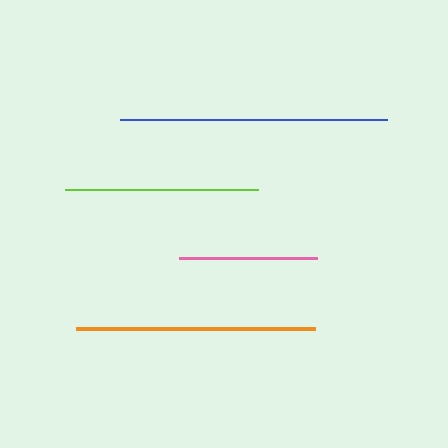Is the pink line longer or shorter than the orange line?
The orange line is longer than the pink line.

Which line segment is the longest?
The blue line is the longest at approximately 267 pixels.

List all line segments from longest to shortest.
From longest to shortest: blue, orange, lime, pink.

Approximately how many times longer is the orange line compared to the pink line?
The orange line is approximately 1.7 times the length of the pink line.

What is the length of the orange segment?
The orange segment is approximately 239 pixels long.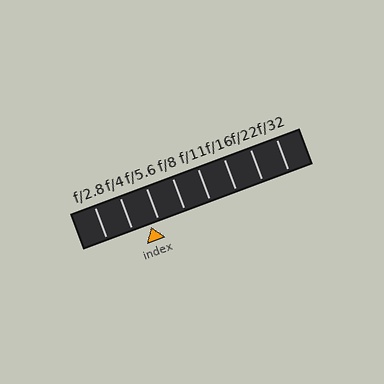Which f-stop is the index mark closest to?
The index mark is closest to f/5.6.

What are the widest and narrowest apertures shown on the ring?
The widest aperture shown is f/2.8 and the narrowest is f/32.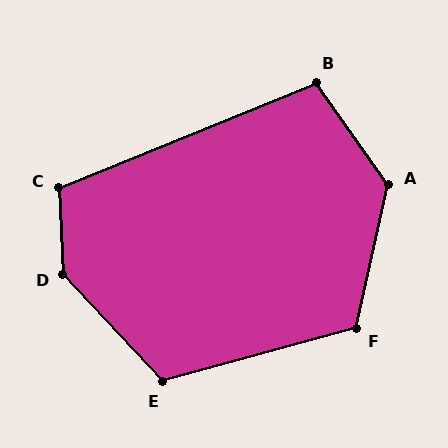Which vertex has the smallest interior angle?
B, at approximately 103 degrees.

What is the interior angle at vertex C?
Approximately 110 degrees (obtuse).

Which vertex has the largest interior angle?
D, at approximately 139 degrees.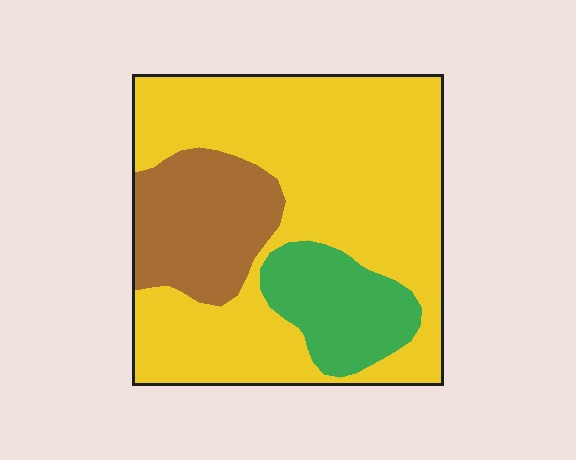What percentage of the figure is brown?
Brown covers about 20% of the figure.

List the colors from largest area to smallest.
From largest to smallest: yellow, brown, green.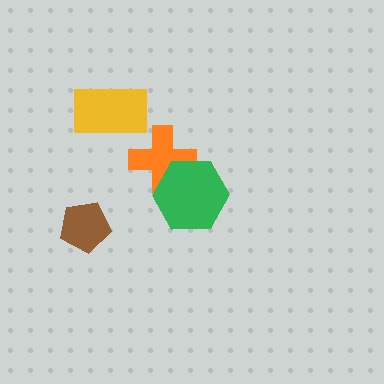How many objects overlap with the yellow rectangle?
0 objects overlap with the yellow rectangle.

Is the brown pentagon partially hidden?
No, no other shape covers it.